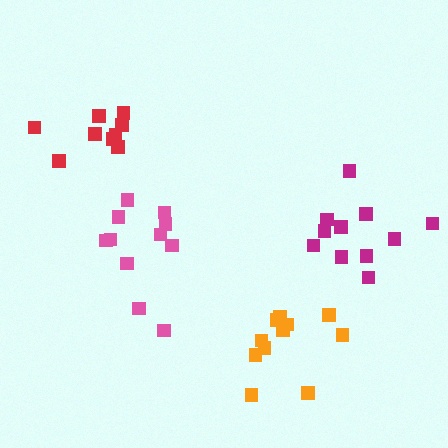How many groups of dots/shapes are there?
There are 4 groups.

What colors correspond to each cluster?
The clusters are colored: pink, magenta, orange, red.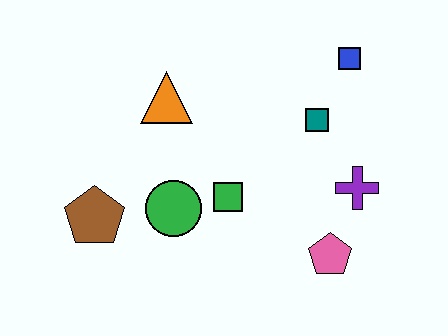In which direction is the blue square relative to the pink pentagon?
The blue square is above the pink pentagon.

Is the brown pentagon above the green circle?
No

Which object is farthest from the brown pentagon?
The blue square is farthest from the brown pentagon.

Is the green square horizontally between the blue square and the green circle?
Yes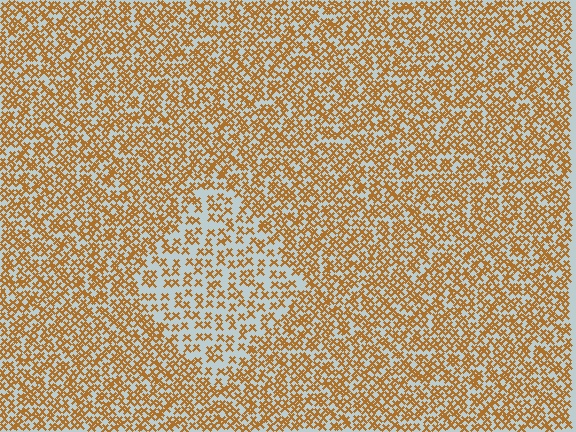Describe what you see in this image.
The image contains small brown elements arranged at two different densities. A diamond-shaped region is visible where the elements are less densely packed than the surrounding area.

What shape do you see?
I see a diamond.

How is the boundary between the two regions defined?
The boundary is defined by a change in element density (approximately 1.9x ratio). All elements are the same color, size, and shape.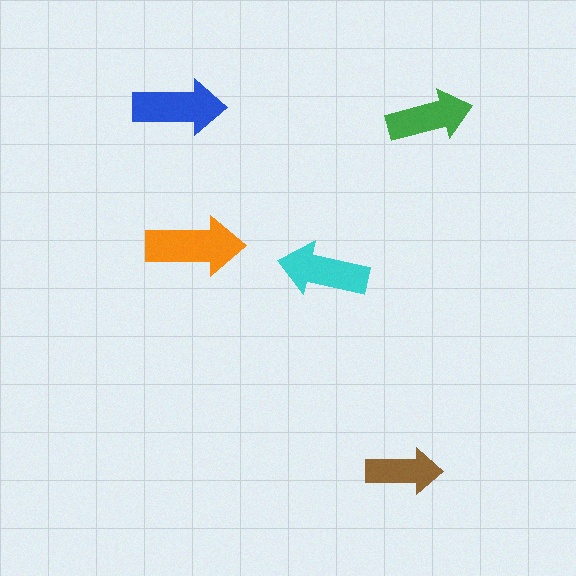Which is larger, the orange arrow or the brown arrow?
The orange one.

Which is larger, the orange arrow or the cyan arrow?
The orange one.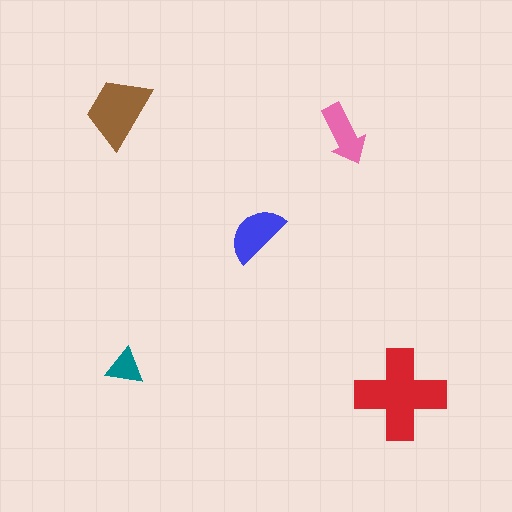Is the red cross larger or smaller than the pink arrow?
Larger.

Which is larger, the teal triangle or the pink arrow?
The pink arrow.